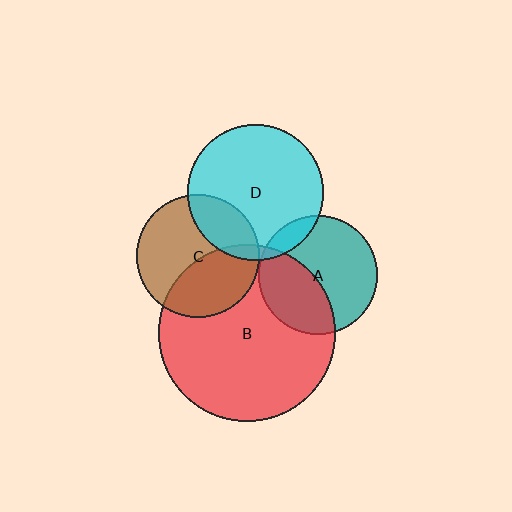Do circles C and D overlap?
Yes.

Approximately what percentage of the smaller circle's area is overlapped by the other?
Approximately 25%.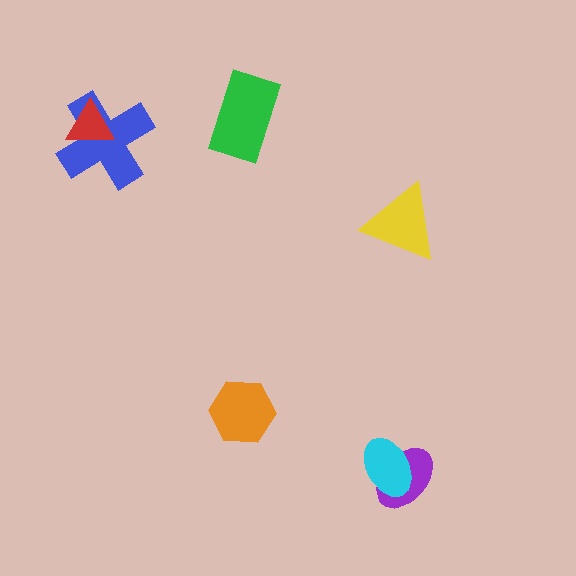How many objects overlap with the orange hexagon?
0 objects overlap with the orange hexagon.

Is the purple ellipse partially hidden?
Yes, it is partially covered by another shape.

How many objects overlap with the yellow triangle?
0 objects overlap with the yellow triangle.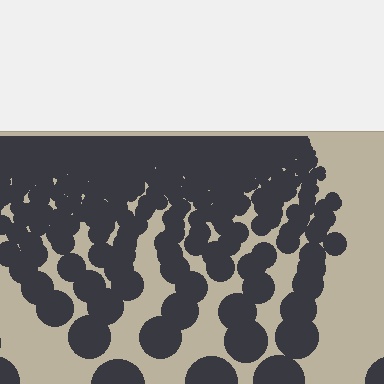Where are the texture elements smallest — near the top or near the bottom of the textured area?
Near the top.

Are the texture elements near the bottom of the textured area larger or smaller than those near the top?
Larger. Near the bottom, elements are closer to the viewer and appear at a bigger on-screen size.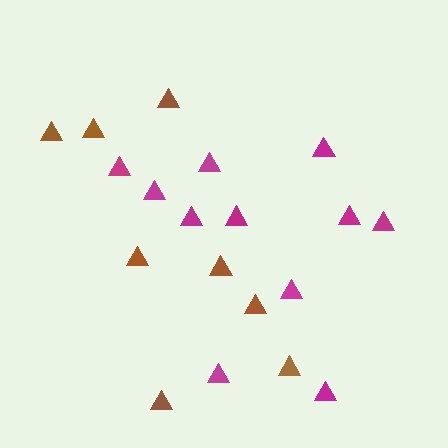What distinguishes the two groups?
There are 2 groups: one group of brown triangles (8) and one group of magenta triangles (11).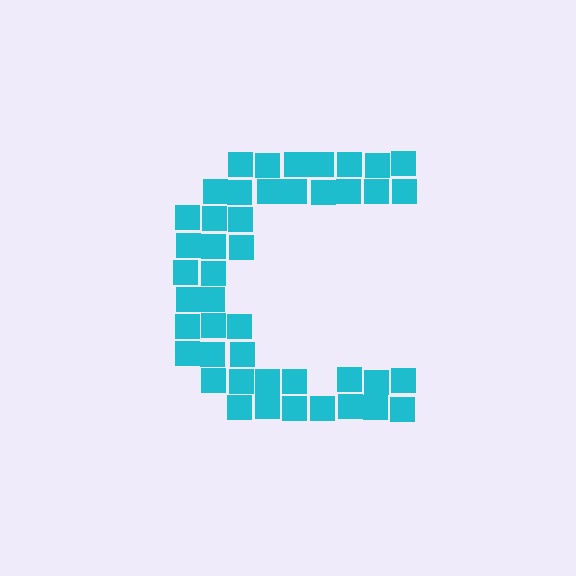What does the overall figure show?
The overall figure shows the letter C.